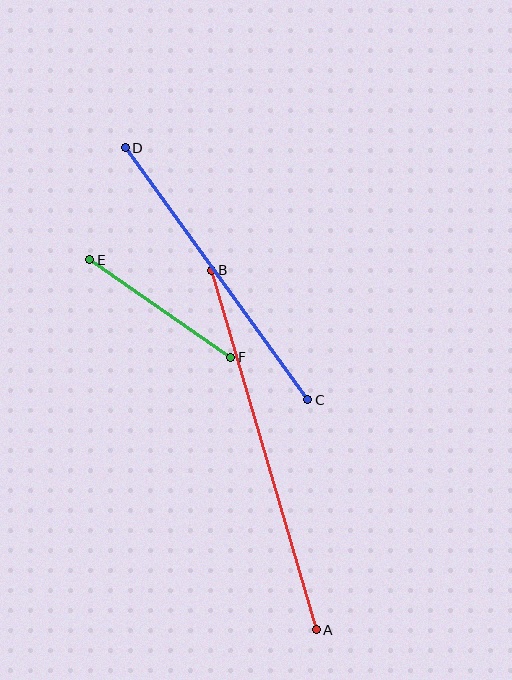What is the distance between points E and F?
The distance is approximately 171 pixels.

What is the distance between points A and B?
The distance is approximately 374 pixels.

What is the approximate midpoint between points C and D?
The midpoint is at approximately (216, 274) pixels.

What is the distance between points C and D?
The distance is approximately 311 pixels.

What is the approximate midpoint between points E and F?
The midpoint is at approximately (160, 308) pixels.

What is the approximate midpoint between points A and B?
The midpoint is at approximately (264, 450) pixels.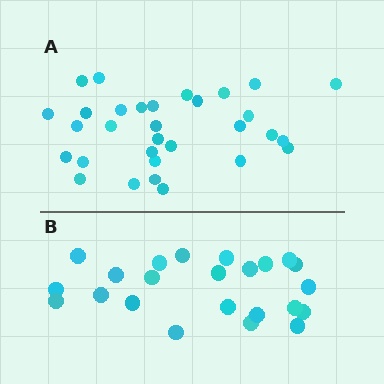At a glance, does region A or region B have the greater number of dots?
Region A (the top region) has more dots.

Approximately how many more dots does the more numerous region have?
Region A has roughly 8 or so more dots than region B.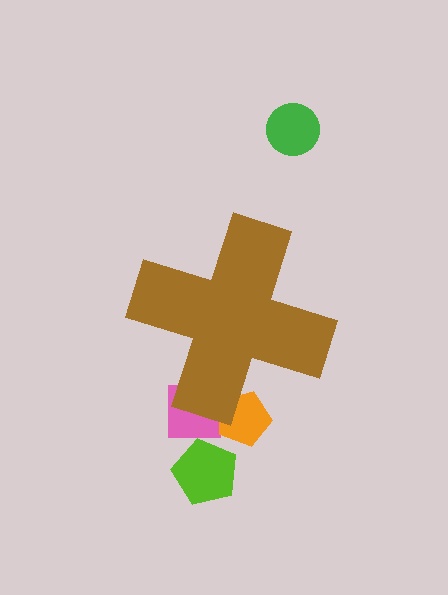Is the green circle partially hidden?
No, the green circle is fully visible.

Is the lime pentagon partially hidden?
No, the lime pentagon is fully visible.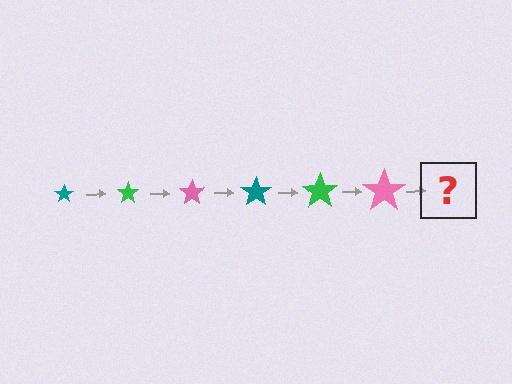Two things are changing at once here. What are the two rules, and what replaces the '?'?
The two rules are that the star grows larger each step and the color cycles through teal, green, and pink. The '?' should be a teal star, larger than the previous one.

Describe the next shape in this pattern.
It should be a teal star, larger than the previous one.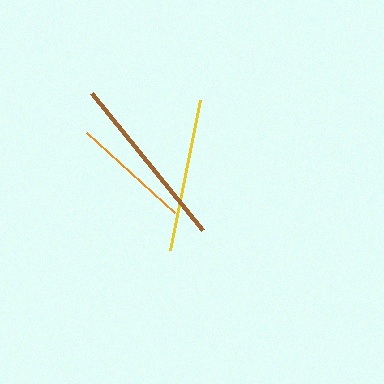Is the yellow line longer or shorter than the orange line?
The yellow line is longer than the orange line.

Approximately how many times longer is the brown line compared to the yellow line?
The brown line is approximately 1.2 times the length of the yellow line.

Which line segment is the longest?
The brown line is the longest at approximately 177 pixels.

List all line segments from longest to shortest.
From longest to shortest: brown, yellow, orange.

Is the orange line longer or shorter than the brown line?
The brown line is longer than the orange line.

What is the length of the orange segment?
The orange segment is approximately 119 pixels long.